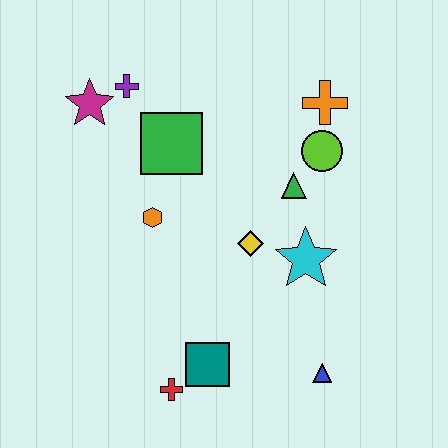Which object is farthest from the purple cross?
The blue triangle is farthest from the purple cross.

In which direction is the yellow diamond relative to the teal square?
The yellow diamond is above the teal square.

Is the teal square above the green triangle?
No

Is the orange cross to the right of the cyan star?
Yes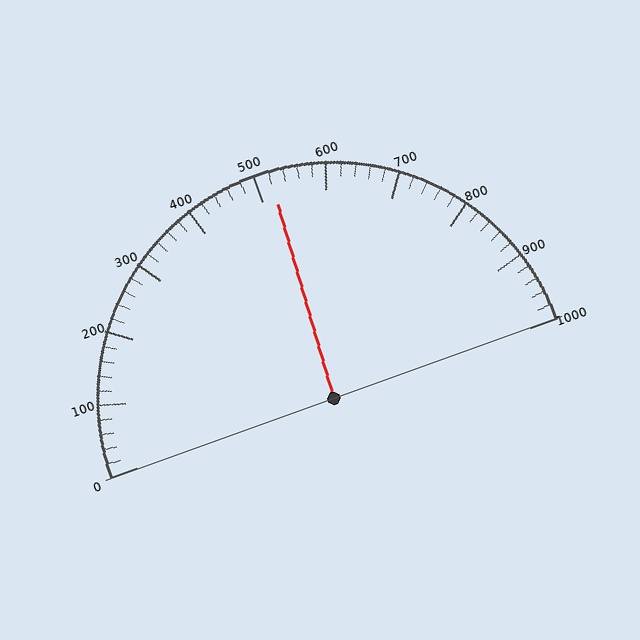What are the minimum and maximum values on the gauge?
The gauge ranges from 0 to 1000.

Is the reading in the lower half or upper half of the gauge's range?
The reading is in the upper half of the range (0 to 1000).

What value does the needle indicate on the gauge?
The needle indicates approximately 520.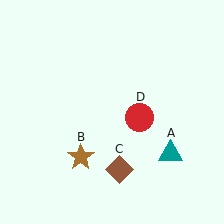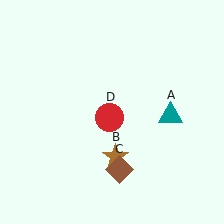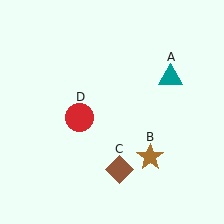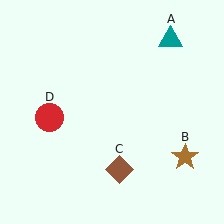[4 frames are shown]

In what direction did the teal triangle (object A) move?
The teal triangle (object A) moved up.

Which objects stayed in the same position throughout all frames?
Brown diamond (object C) remained stationary.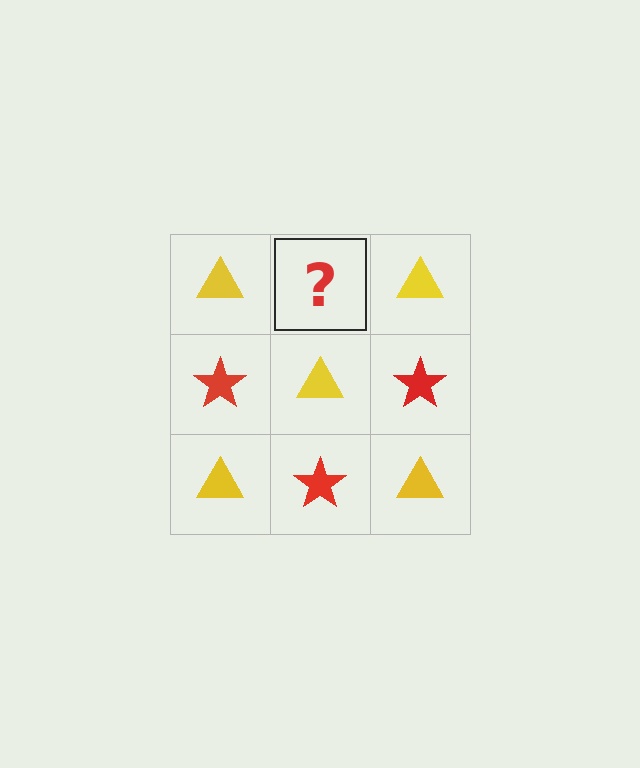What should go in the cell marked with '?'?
The missing cell should contain a red star.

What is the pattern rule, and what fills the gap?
The rule is that it alternates yellow triangle and red star in a checkerboard pattern. The gap should be filled with a red star.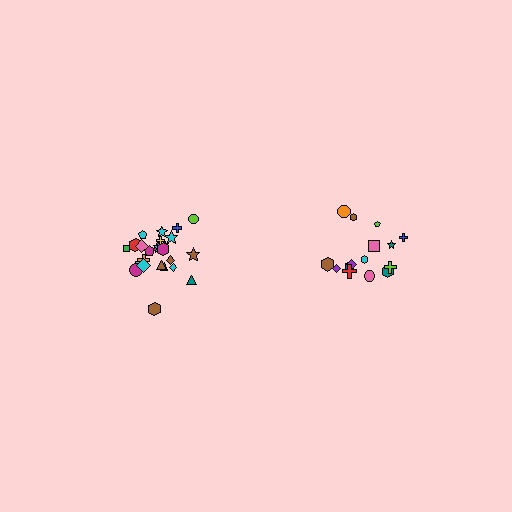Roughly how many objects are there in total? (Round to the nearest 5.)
Roughly 40 objects in total.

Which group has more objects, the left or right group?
The left group.